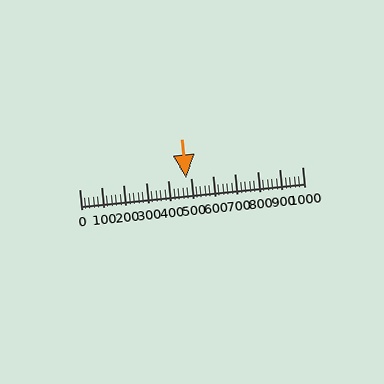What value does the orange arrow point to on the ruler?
The orange arrow points to approximately 480.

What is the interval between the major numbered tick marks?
The major tick marks are spaced 100 units apart.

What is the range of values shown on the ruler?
The ruler shows values from 0 to 1000.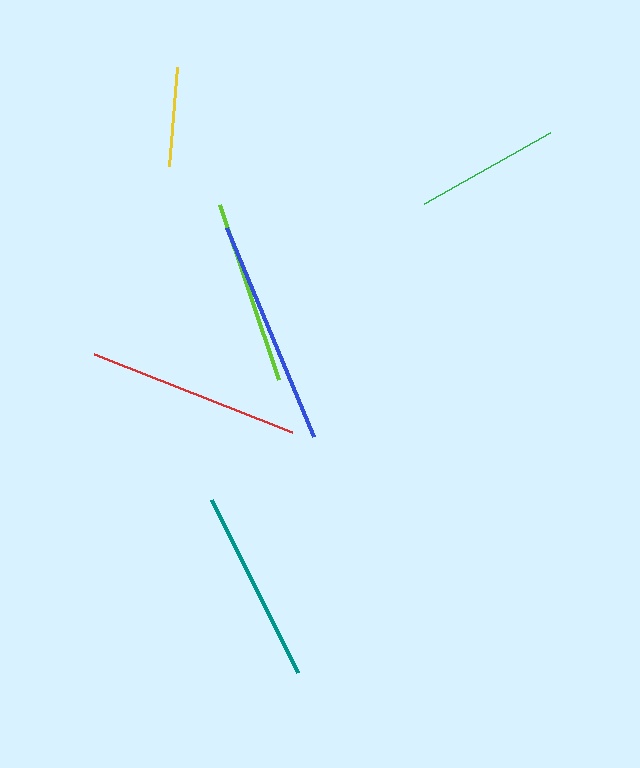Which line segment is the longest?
The blue line is the longest at approximately 226 pixels.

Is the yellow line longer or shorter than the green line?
The green line is longer than the yellow line.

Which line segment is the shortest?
The yellow line is the shortest at approximately 100 pixels.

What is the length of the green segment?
The green segment is approximately 144 pixels long.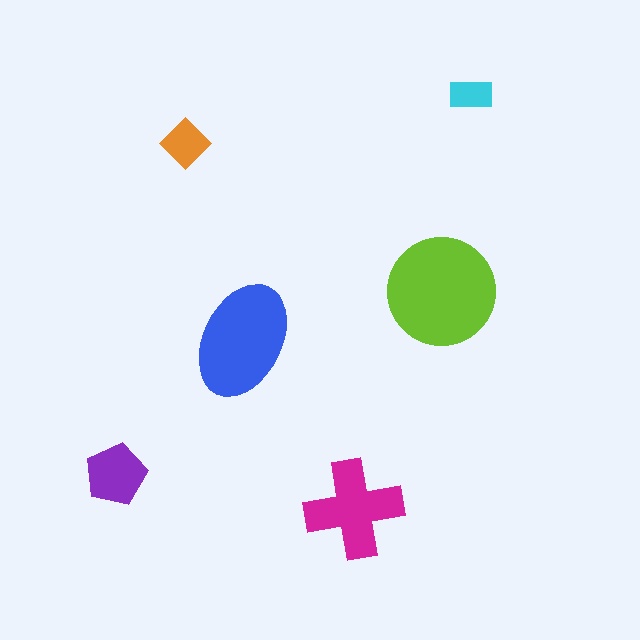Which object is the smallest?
The cyan rectangle.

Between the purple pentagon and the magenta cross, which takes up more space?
The magenta cross.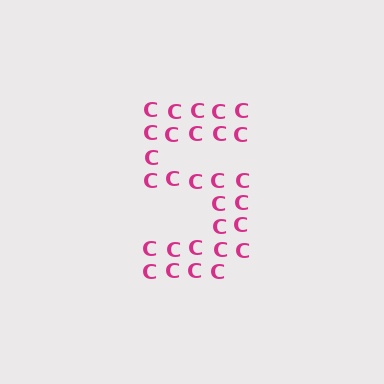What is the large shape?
The large shape is the digit 5.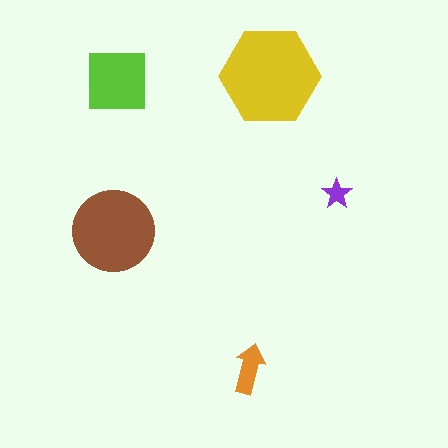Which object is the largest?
The yellow hexagon.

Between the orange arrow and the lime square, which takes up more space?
The lime square.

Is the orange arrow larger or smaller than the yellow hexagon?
Smaller.